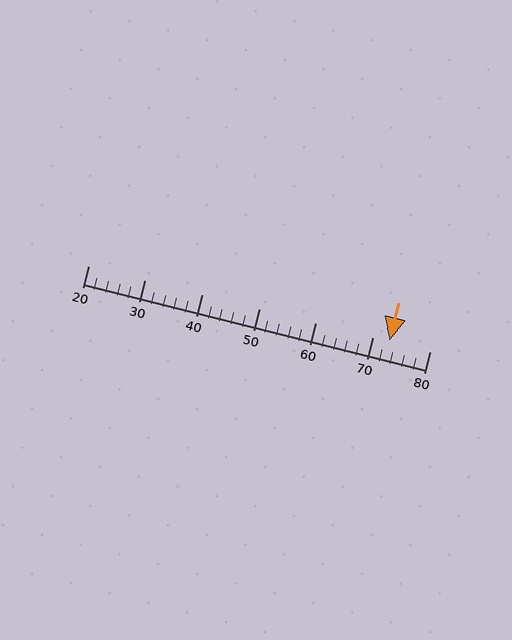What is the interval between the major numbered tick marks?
The major tick marks are spaced 10 units apart.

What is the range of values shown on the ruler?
The ruler shows values from 20 to 80.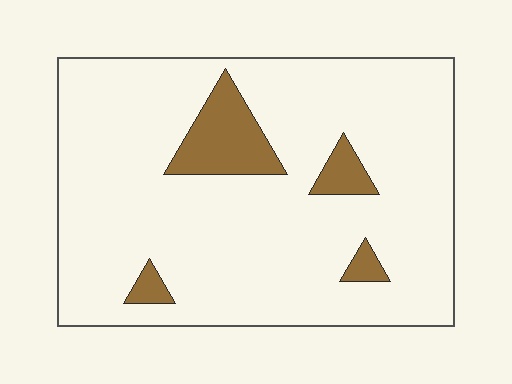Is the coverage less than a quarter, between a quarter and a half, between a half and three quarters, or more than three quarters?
Less than a quarter.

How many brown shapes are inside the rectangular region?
4.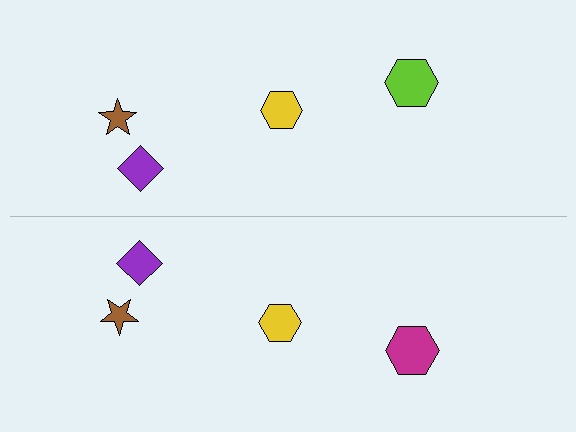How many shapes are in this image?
There are 8 shapes in this image.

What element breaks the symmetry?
The magenta hexagon on the bottom side breaks the symmetry — its mirror counterpart is lime.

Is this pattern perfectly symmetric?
No, the pattern is not perfectly symmetric. The magenta hexagon on the bottom side breaks the symmetry — its mirror counterpart is lime.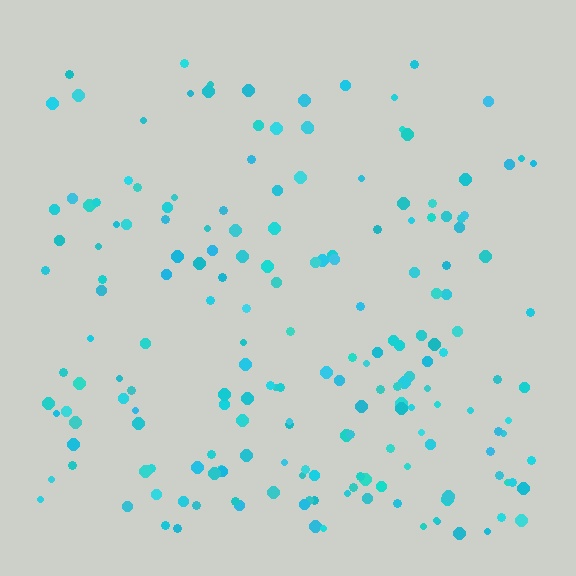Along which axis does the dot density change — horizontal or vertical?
Vertical.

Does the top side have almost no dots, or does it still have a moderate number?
Still a moderate number, just noticeably fewer than the bottom.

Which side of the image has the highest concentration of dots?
The bottom.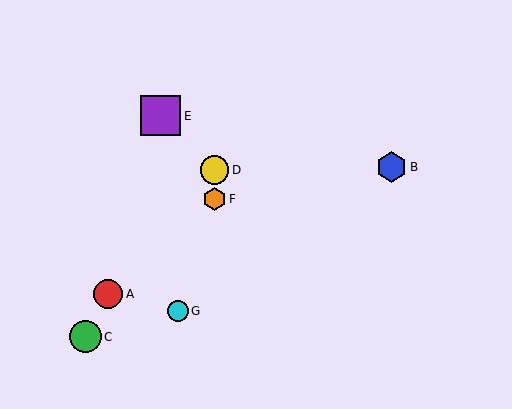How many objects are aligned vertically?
2 objects (D, F) are aligned vertically.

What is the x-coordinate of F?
Object F is at x≈215.